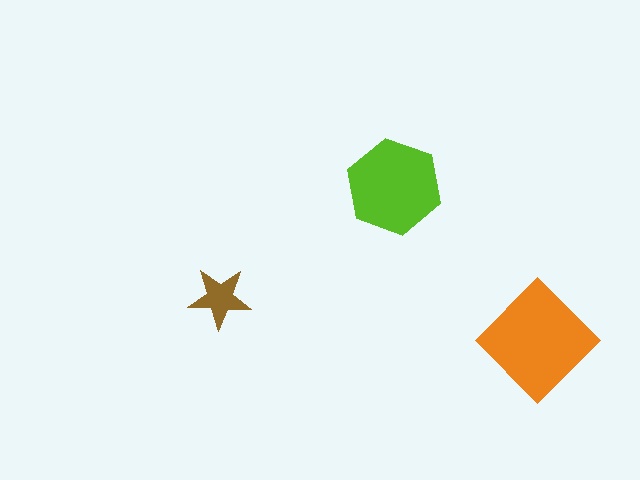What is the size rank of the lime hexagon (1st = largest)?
2nd.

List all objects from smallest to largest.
The brown star, the lime hexagon, the orange diamond.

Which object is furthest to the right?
The orange diamond is rightmost.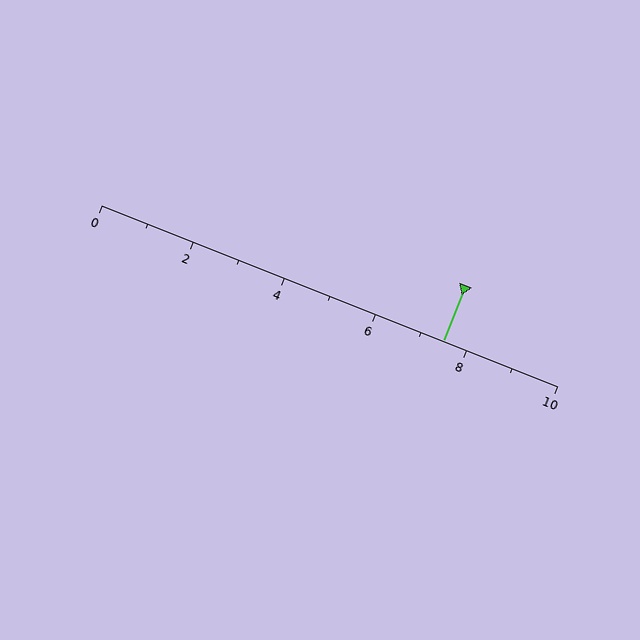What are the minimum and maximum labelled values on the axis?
The axis runs from 0 to 10.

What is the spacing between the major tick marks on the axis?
The major ticks are spaced 2 apart.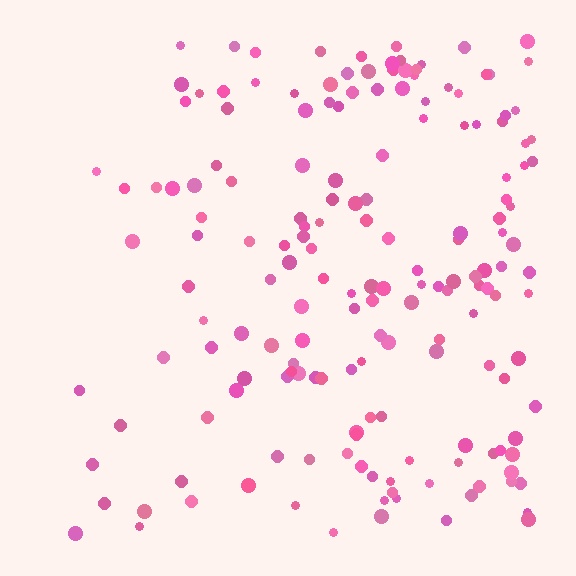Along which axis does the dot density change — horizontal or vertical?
Horizontal.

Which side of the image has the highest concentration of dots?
The right.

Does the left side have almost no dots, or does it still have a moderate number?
Still a moderate number, just noticeably fewer than the right.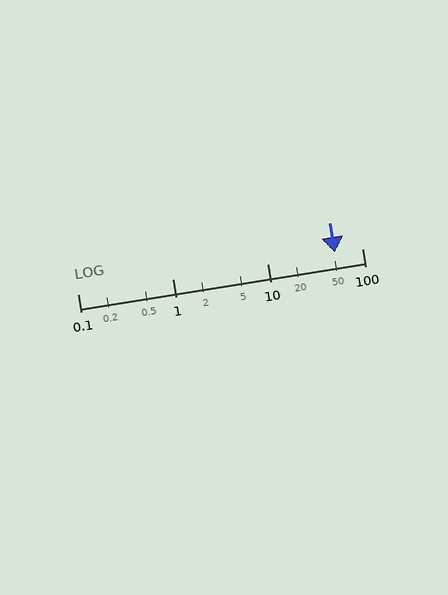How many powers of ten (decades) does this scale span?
The scale spans 3 decades, from 0.1 to 100.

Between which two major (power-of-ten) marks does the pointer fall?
The pointer is between 10 and 100.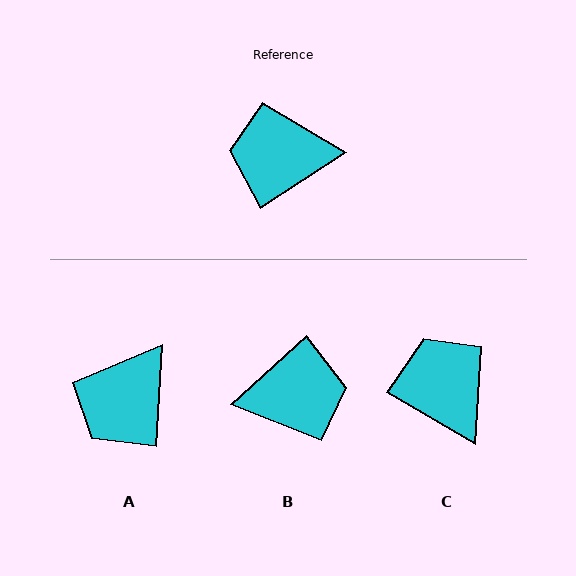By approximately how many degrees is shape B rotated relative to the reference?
Approximately 171 degrees clockwise.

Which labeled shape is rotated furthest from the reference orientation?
B, about 171 degrees away.